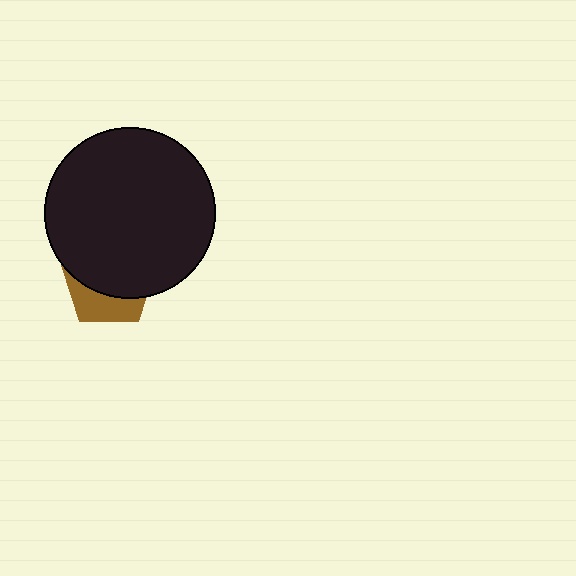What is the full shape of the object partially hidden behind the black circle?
The partially hidden object is a brown pentagon.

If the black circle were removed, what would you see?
You would see the complete brown pentagon.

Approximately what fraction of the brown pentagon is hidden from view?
Roughly 66% of the brown pentagon is hidden behind the black circle.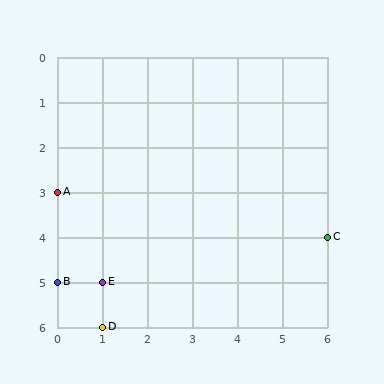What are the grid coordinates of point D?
Point D is at grid coordinates (1, 6).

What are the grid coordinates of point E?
Point E is at grid coordinates (1, 5).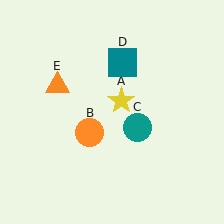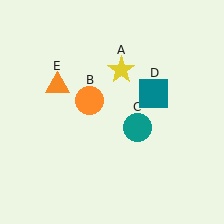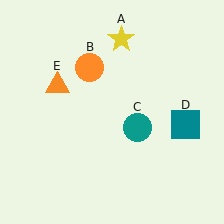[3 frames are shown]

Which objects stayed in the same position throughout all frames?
Teal circle (object C) and orange triangle (object E) remained stationary.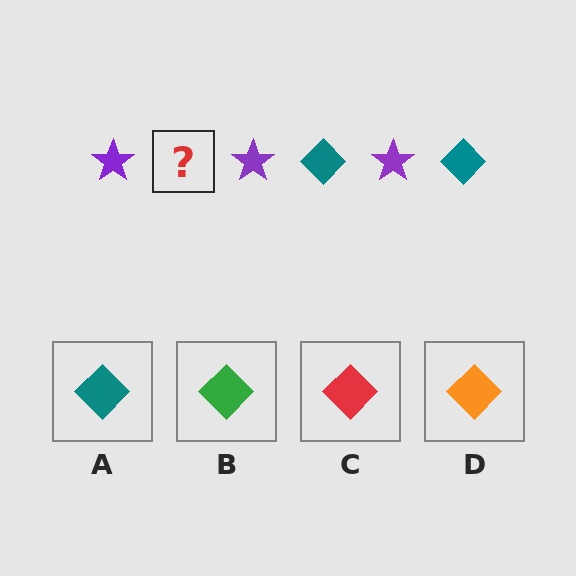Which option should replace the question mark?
Option A.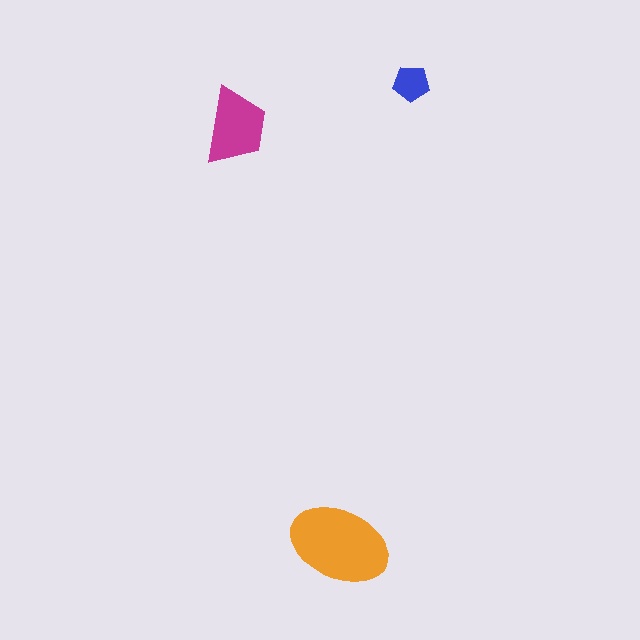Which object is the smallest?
The blue pentagon.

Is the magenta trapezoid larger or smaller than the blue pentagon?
Larger.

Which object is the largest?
The orange ellipse.